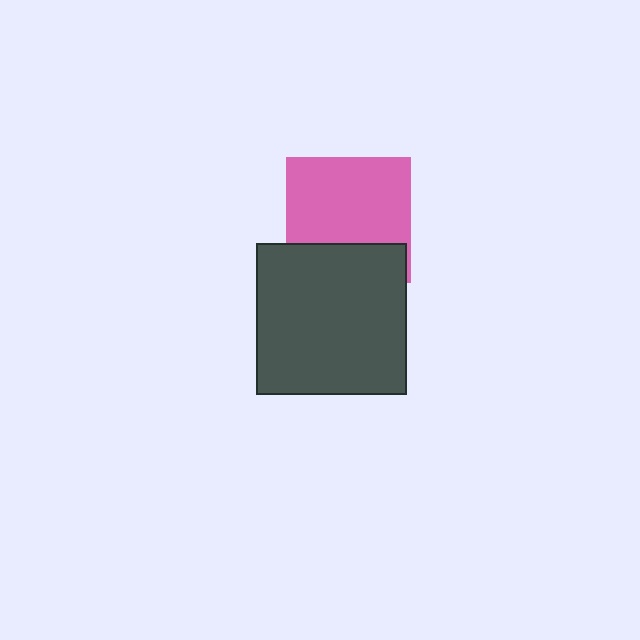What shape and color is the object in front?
The object in front is a dark gray square.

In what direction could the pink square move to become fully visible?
The pink square could move up. That would shift it out from behind the dark gray square entirely.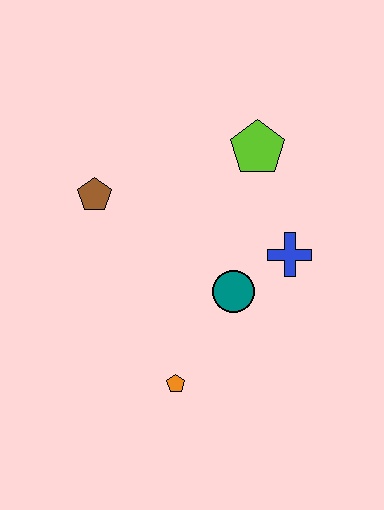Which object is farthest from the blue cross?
The brown pentagon is farthest from the blue cross.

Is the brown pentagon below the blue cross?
No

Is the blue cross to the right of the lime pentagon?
Yes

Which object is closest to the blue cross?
The teal circle is closest to the blue cross.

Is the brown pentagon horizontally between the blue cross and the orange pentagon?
No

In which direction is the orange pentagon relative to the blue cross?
The orange pentagon is below the blue cross.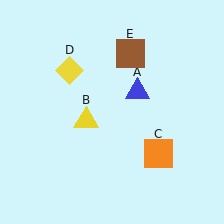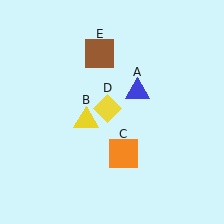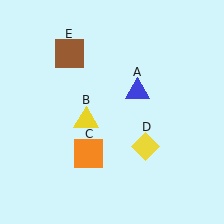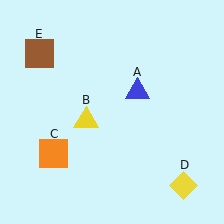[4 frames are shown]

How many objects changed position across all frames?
3 objects changed position: orange square (object C), yellow diamond (object D), brown square (object E).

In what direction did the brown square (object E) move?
The brown square (object E) moved left.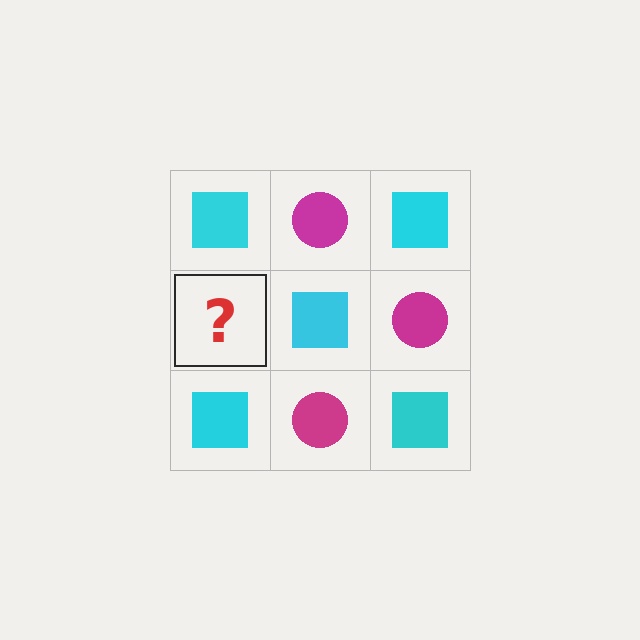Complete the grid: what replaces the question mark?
The question mark should be replaced with a magenta circle.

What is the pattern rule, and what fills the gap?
The rule is that it alternates cyan square and magenta circle in a checkerboard pattern. The gap should be filled with a magenta circle.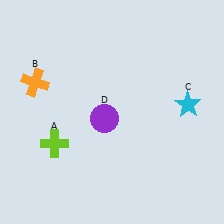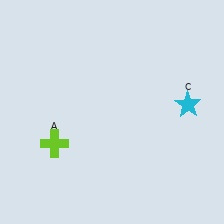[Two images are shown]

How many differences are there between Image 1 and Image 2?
There are 2 differences between the two images.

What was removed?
The orange cross (B), the purple circle (D) were removed in Image 2.